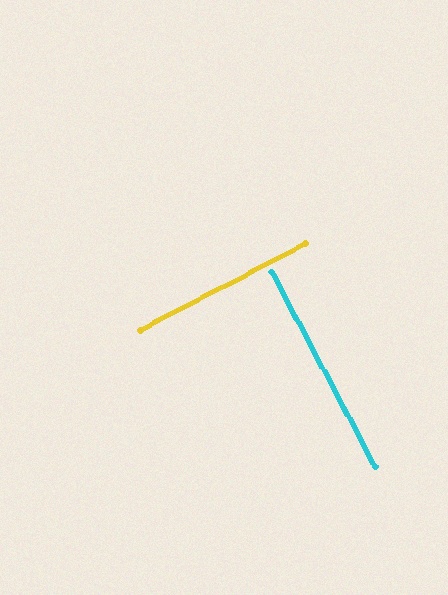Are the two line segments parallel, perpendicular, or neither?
Perpendicular — they meet at approximately 90°.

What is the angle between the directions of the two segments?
Approximately 90 degrees.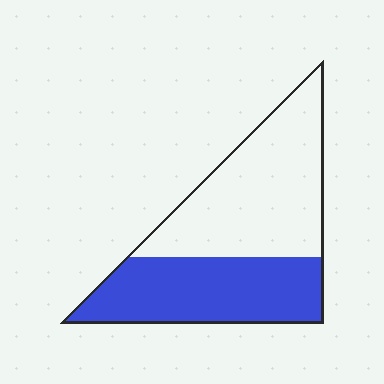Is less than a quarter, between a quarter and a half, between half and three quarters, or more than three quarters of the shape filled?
Between a quarter and a half.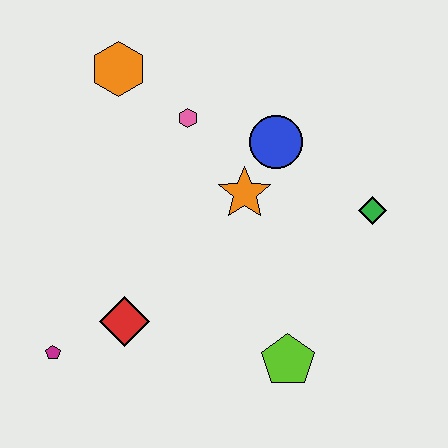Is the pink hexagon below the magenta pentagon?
No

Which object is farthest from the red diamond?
The green diamond is farthest from the red diamond.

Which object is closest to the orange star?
The blue circle is closest to the orange star.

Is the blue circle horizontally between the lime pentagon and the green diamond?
No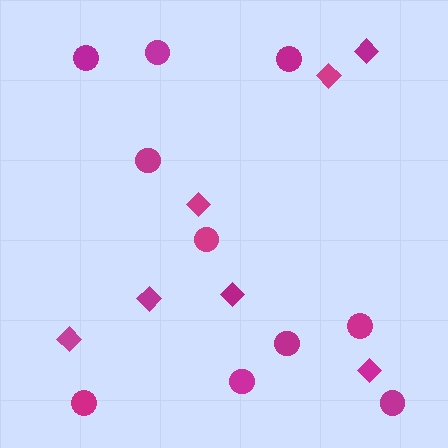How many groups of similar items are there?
There are 2 groups: one group of circles (10) and one group of diamonds (7).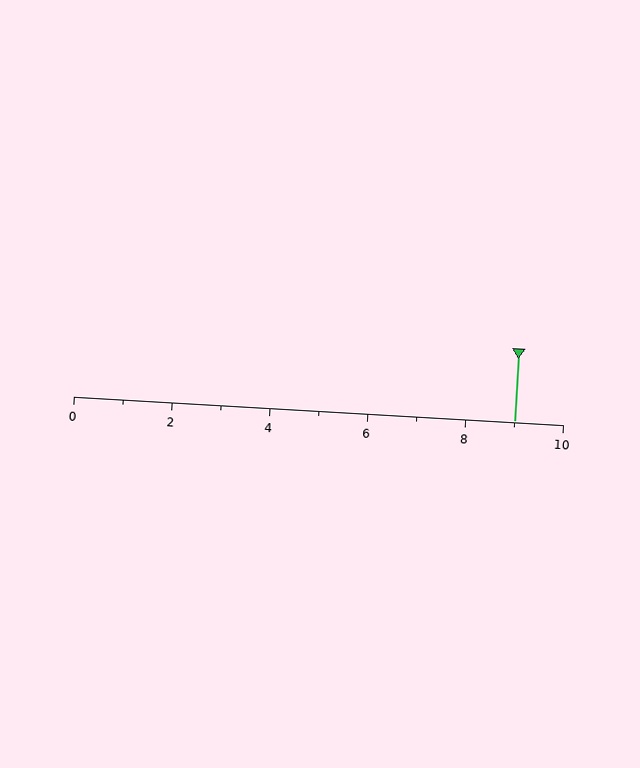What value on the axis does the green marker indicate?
The marker indicates approximately 9.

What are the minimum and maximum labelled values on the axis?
The axis runs from 0 to 10.